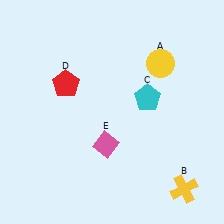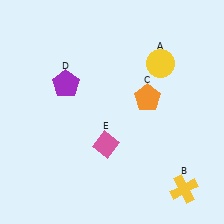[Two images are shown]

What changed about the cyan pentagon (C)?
In Image 1, C is cyan. In Image 2, it changed to orange.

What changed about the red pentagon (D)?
In Image 1, D is red. In Image 2, it changed to purple.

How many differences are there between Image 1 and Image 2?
There are 2 differences between the two images.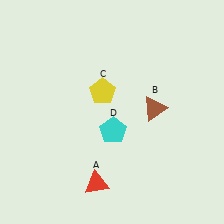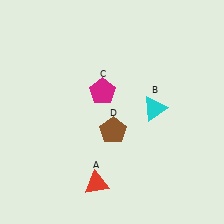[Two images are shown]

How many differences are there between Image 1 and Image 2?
There are 3 differences between the two images.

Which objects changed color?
B changed from brown to cyan. C changed from yellow to magenta. D changed from cyan to brown.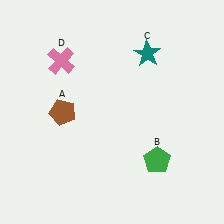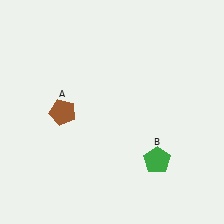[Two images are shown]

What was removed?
The teal star (C), the pink cross (D) were removed in Image 2.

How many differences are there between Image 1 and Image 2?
There are 2 differences between the two images.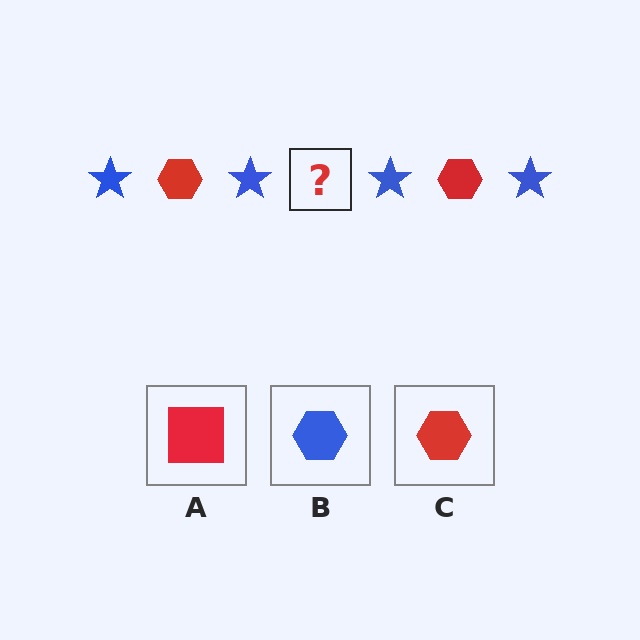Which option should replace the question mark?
Option C.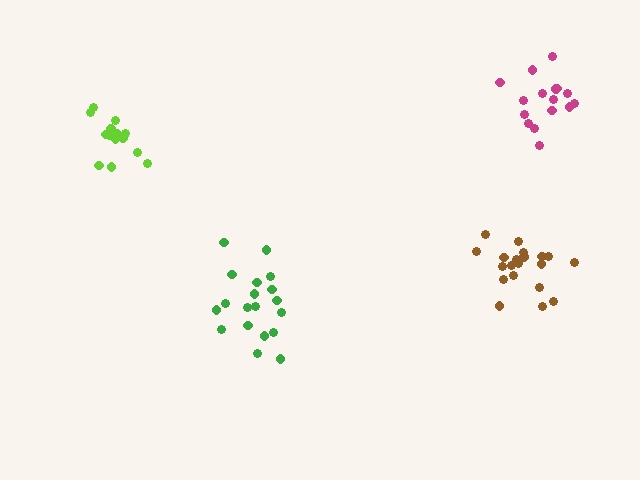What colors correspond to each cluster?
The clusters are colored: magenta, lime, green, brown.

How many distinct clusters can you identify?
There are 4 distinct clusters.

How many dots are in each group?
Group 1: 16 dots, Group 2: 14 dots, Group 3: 19 dots, Group 4: 20 dots (69 total).